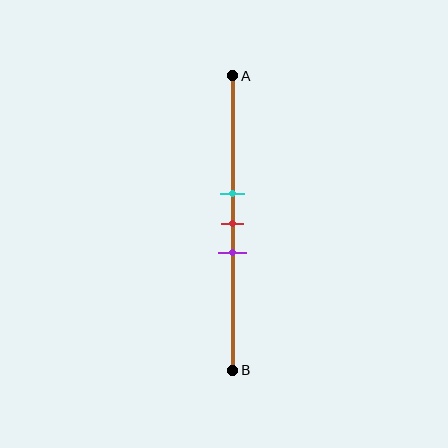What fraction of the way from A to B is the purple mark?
The purple mark is approximately 60% (0.6) of the way from A to B.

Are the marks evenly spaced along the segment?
Yes, the marks are approximately evenly spaced.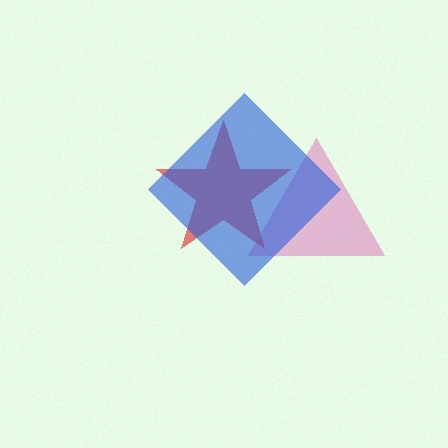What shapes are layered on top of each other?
The layered shapes are: a pink triangle, a red star, a blue diamond.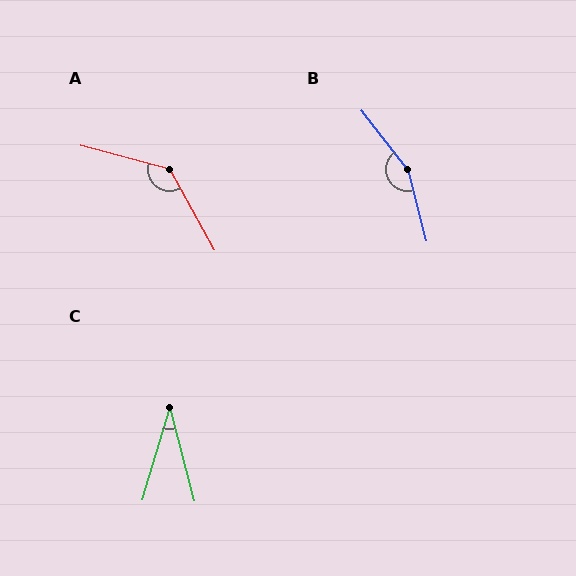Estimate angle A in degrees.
Approximately 134 degrees.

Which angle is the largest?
B, at approximately 157 degrees.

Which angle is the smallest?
C, at approximately 31 degrees.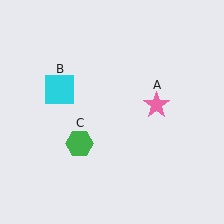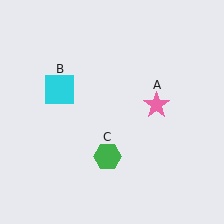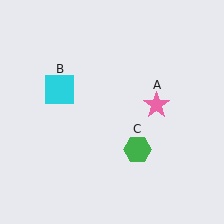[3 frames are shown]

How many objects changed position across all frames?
1 object changed position: green hexagon (object C).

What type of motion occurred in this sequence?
The green hexagon (object C) rotated counterclockwise around the center of the scene.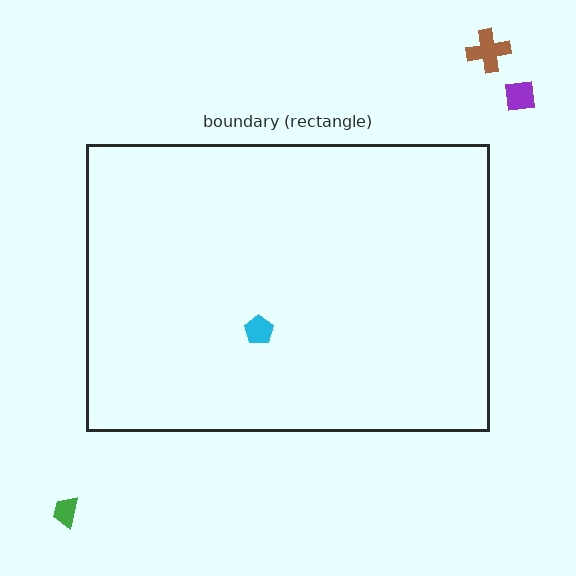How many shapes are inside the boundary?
1 inside, 3 outside.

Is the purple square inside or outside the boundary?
Outside.